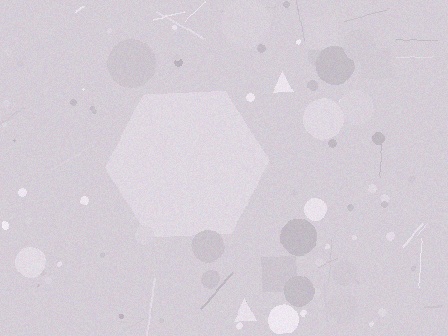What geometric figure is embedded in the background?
A hexagon is embedded in the background.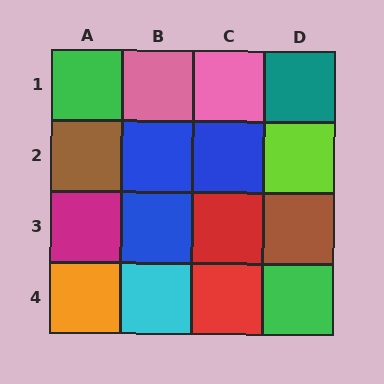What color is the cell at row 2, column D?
Lime.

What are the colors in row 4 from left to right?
Orange, cyan, red, green.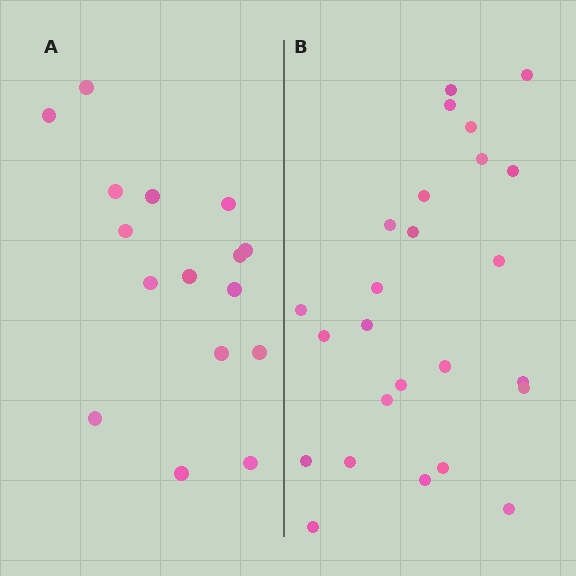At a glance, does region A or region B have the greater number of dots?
Region B (the right region) has more dots.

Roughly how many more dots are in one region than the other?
Region B has roughly 8 or so more dots than region A.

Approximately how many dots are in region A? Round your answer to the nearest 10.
About 20 dots. (The exact count is 16, which rounds to 20.)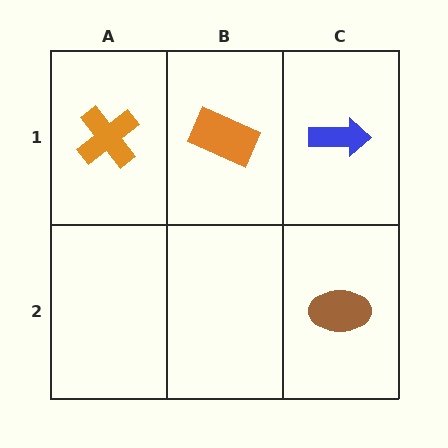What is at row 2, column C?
A brown ellipse.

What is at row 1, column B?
An orange rectangle.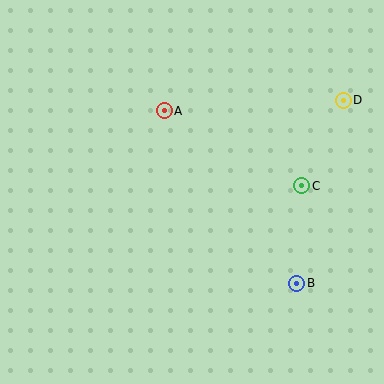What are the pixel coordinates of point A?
Point A is at (164, 111).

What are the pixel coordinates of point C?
Point C is at (302, 186).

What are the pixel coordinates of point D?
Point D is at (343, 100).